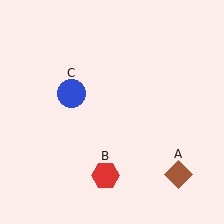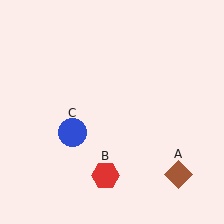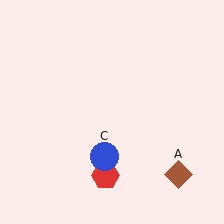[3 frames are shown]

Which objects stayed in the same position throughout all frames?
Brown diamond (object A) and red hexagon (object B) remained stationary.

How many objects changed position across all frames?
1 object changed position: blue circle (object C).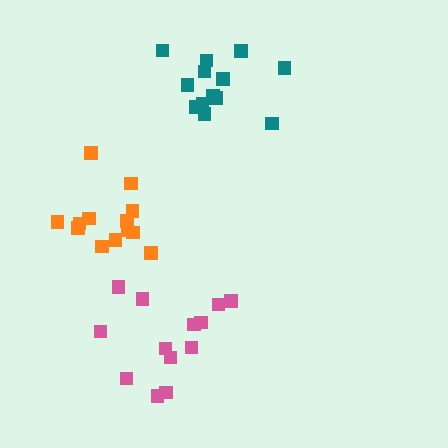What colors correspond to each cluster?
The clusters are colored: orange, pink, teal.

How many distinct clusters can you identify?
There are 3 distinct clusters.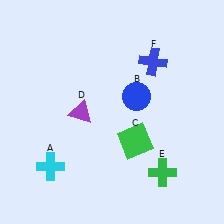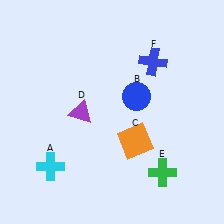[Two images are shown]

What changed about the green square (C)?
In Image 1, C is green. In Image 2, it changed to orange.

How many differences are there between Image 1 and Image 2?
There is 1 difference between the two images.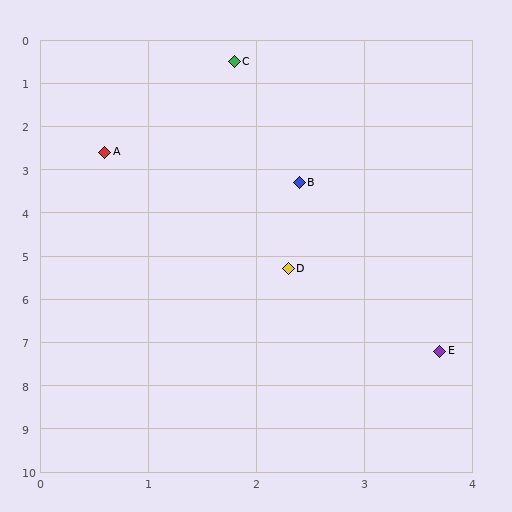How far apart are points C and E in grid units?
Points C and E are about 7.0 grid units apart.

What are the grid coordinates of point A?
Point A is at approximately (0.6, 2.6).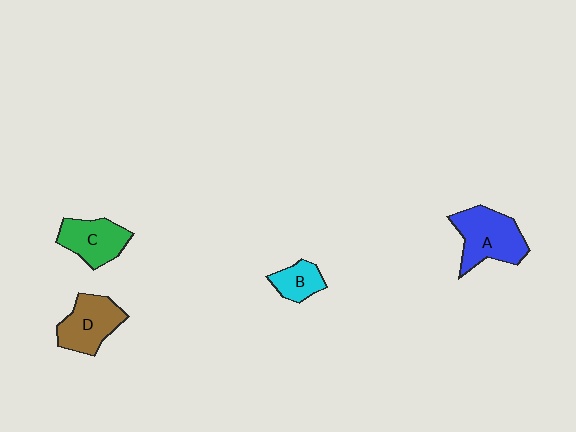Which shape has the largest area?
Shape A (blue).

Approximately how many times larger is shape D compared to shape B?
Approximately 1.7 times.